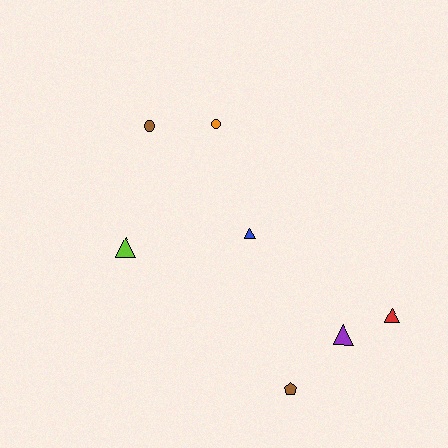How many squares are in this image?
There are no squares.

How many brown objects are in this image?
There are 2 brown objects.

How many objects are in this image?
There are 7 objects.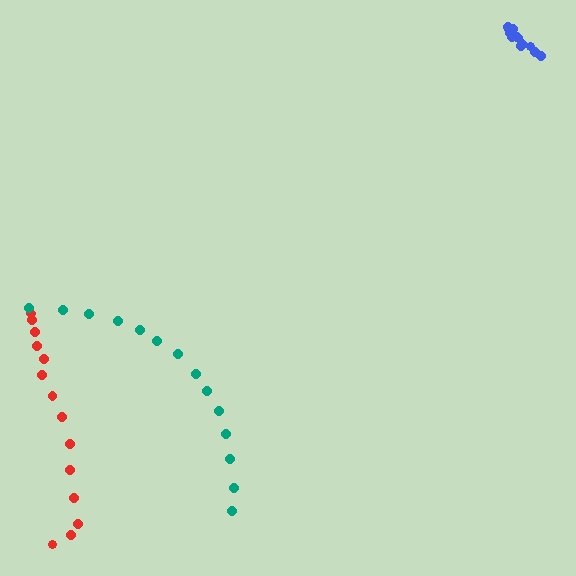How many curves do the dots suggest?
There are 3 distinct paths.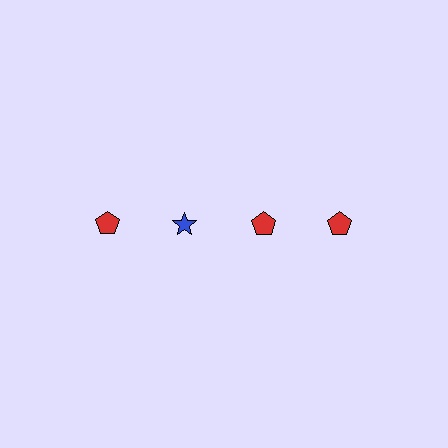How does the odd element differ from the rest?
It differs in both color (blue instead of red) and shape (star instead of pentagon).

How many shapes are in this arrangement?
There are 4 shapes arranged in a grid pattern.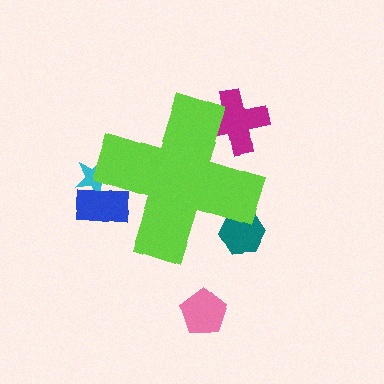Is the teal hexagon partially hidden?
Yes, the teal hexagon is partially hidden behind the lime cross.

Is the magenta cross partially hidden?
Yes, the magenta cross is partially hidden behind the lime cross.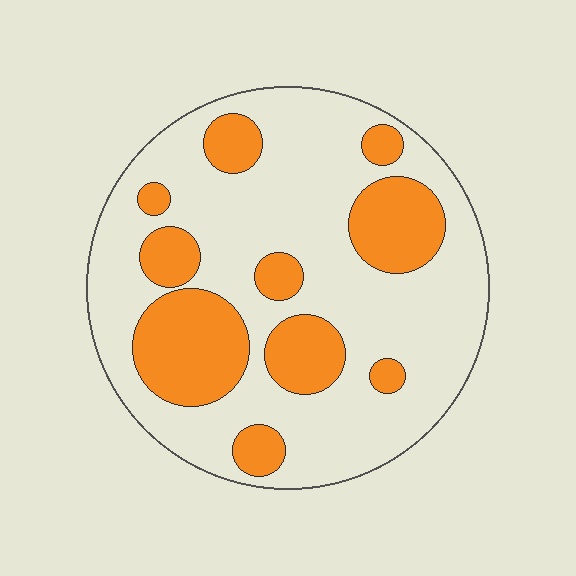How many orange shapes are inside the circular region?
10.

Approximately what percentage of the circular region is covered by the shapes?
Approximately 30%.